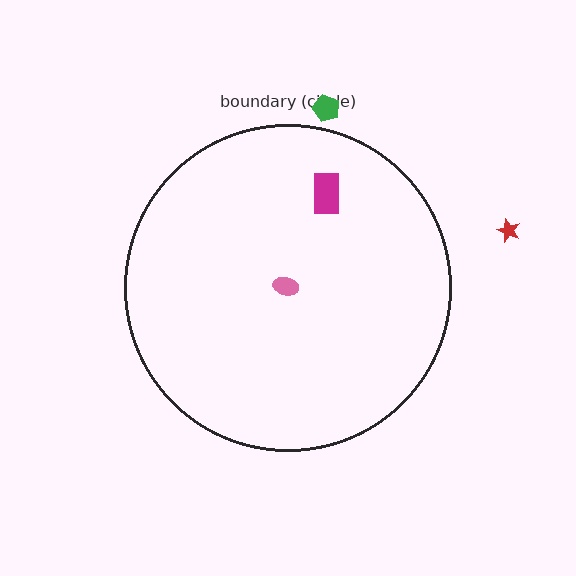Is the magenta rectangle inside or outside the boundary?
Inside.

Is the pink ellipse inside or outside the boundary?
Inside.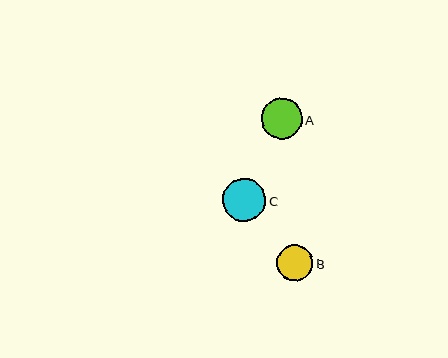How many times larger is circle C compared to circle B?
Circle C is approximately 1.2 times the size of circle B.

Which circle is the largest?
Circle C is the largest with a size of approximately 44 pixels.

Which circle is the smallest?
Circle B is the smallest with a size of approximately 36 pixels.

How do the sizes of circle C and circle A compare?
Circle C and circle A are approximately the same size.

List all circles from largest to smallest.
From largest to smallest: C, A, B.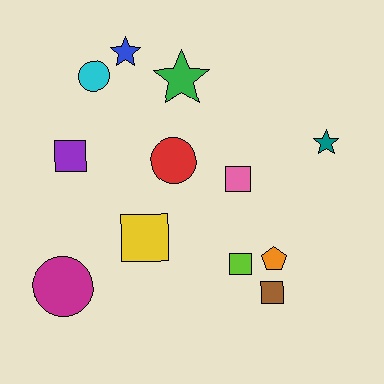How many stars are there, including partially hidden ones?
There are 3 stars.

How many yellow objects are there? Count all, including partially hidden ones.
There is 1 yellow object.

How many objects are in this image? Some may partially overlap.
There are 12 objects.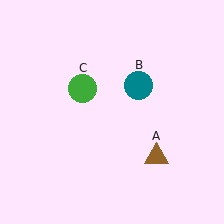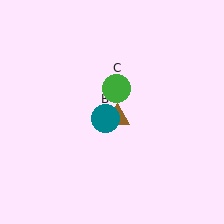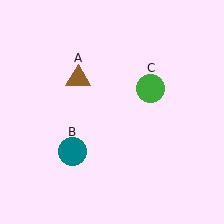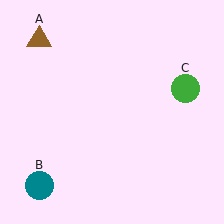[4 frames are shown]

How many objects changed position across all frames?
3 objects changed position: brown triangle (object A), teal circle (object B), green circle (object C).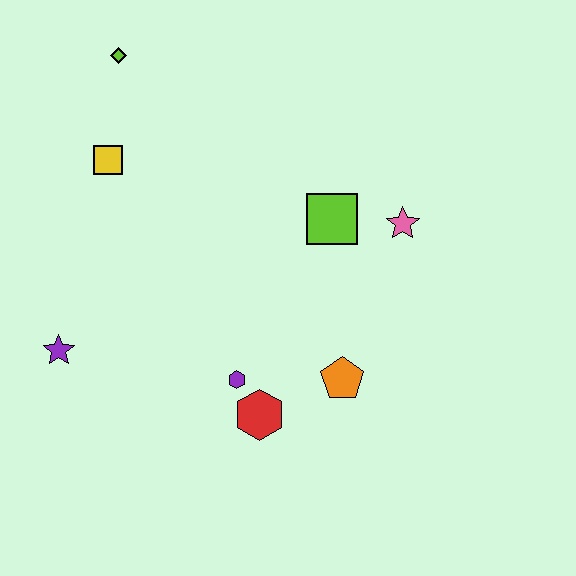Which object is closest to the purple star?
The purple hexagon is closest to the purple star.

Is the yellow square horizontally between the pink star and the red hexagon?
No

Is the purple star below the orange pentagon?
No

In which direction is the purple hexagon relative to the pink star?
The purple hexagon is to the left of the pink star.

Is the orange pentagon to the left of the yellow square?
No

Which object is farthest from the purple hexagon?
The lime diamond is farthest from the purple hexagon.